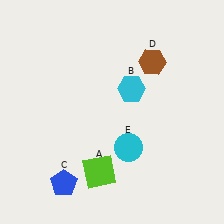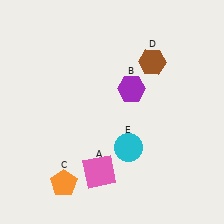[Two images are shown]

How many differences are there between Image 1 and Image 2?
There are 3 differences between the two images.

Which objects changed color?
A changed from lime to pink. B changed from cyan to purple. C changed from blue to orange.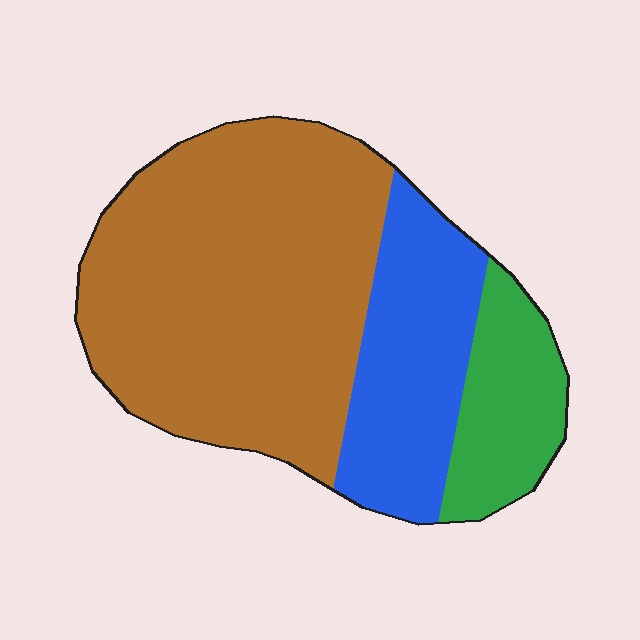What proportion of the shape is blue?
Blue takes up between a sixth and a third of the shape.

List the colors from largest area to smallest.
From largest to smallest: brown, blue, green.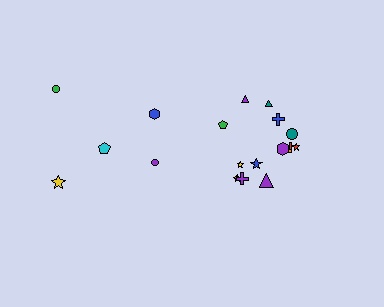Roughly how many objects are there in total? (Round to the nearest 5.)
Roughly 20 objects in total.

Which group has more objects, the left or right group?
The right group.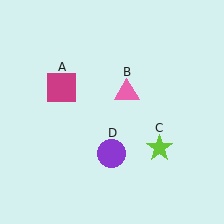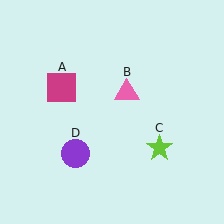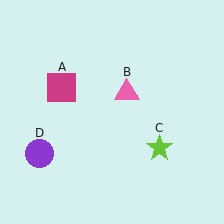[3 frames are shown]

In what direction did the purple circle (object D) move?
The purple circle (object D) moved left.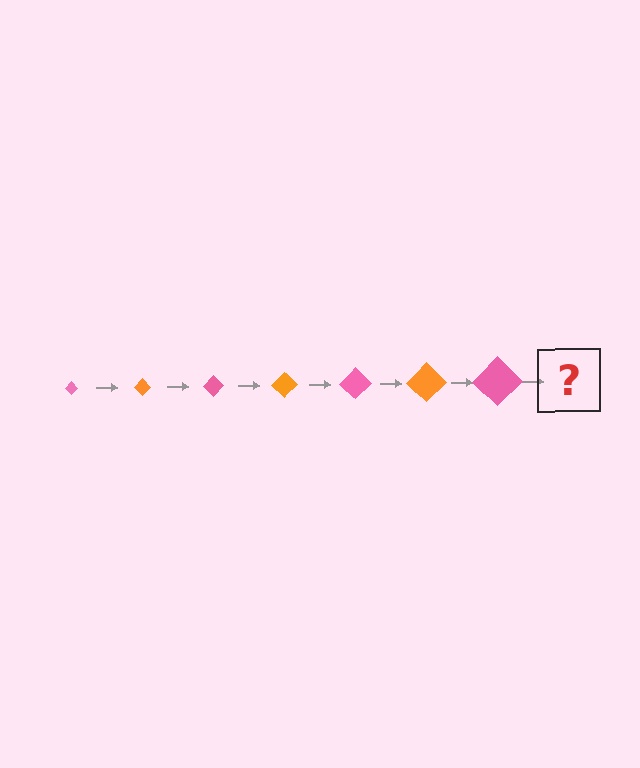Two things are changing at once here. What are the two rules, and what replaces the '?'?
The two rules are that the diamond grows larger each step and the color cycles through pink and orange. The '?' should be an orange diamond, larger than the previous one.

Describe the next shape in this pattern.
It should be an orange diamond, larger than the previous one.